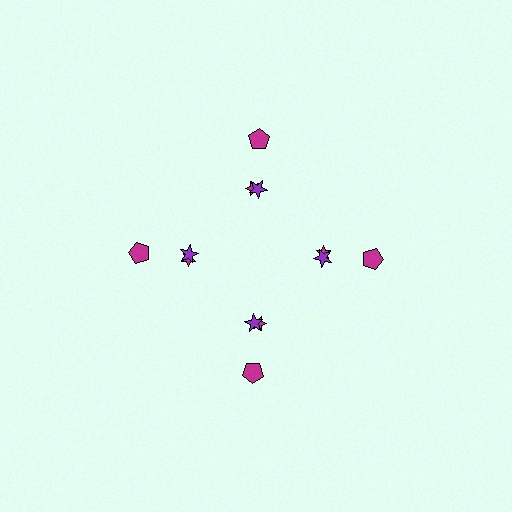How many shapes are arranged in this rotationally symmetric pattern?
There are 12 shapes, arranged in 4 groups of 3.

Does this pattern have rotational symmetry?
Yes, this pattern has 4-fold rotational symmetry. It looks the same after rotating 90 degrees around the center.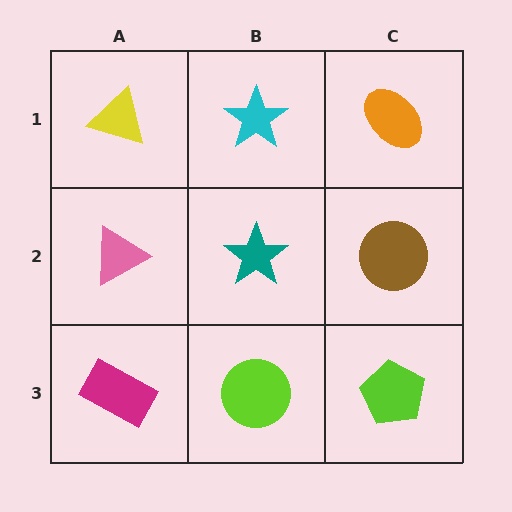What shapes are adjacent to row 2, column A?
A yellow triangle (row 1, column A), a magenta rectangle (row 3, column A), a teal star (row 2, column B).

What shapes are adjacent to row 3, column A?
A pink triangle (row 2, column A), a lime circle (row 3, column B).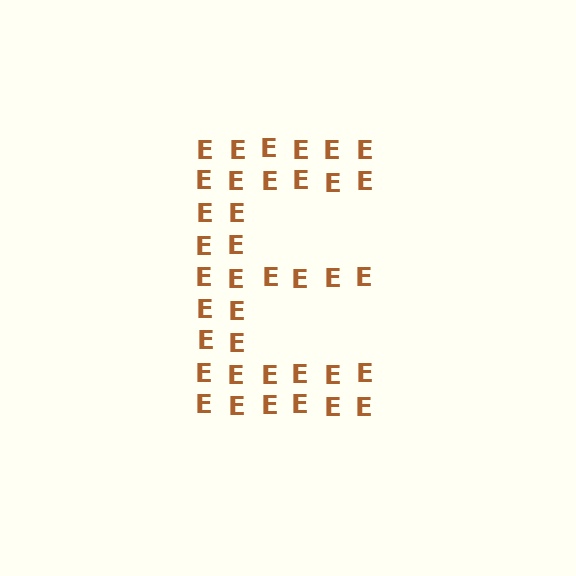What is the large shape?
The large shape is the letter E.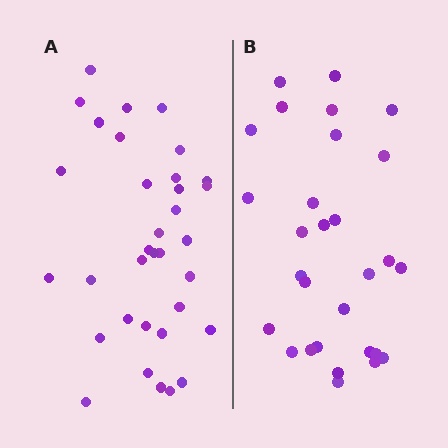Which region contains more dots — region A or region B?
Region A (the left region) has more dots.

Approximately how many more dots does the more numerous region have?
Region A has about 5 more dots than region B.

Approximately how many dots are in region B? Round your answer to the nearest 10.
About 30 dots. (The exact count is 29, which rounds to 30.)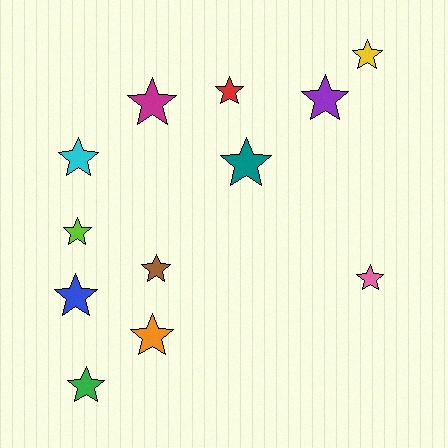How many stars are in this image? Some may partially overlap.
There are 12 stars.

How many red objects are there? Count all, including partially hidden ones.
There is 1 red object.